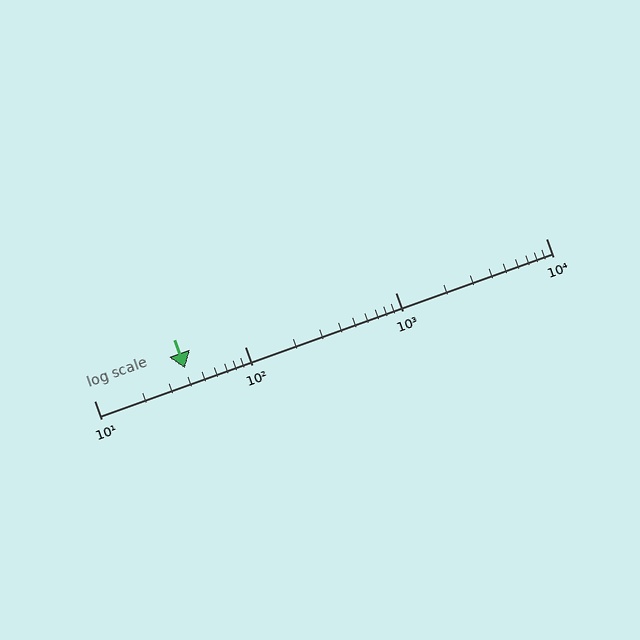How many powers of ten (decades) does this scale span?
The scale spans 3 decades, from 10 to 10000.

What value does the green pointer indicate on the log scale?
The pointer indicates approximately 40.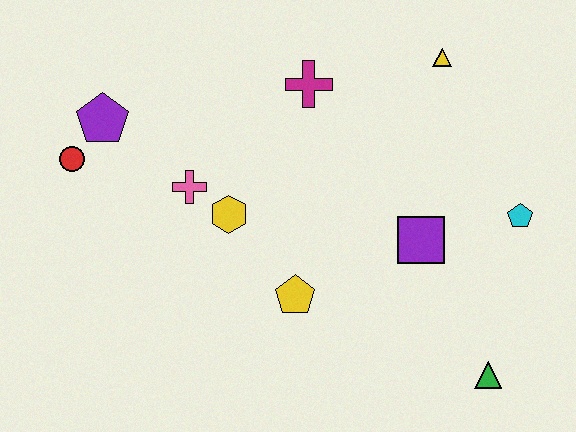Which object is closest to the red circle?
The purple pentagon is closest to the red circle.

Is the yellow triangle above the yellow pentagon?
Yes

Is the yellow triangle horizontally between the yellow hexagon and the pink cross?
No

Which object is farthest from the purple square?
The red circle is farthest from the purple square.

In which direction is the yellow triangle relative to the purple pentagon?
The yellow triangle is to the right of the purple pentagon.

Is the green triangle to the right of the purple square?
Yes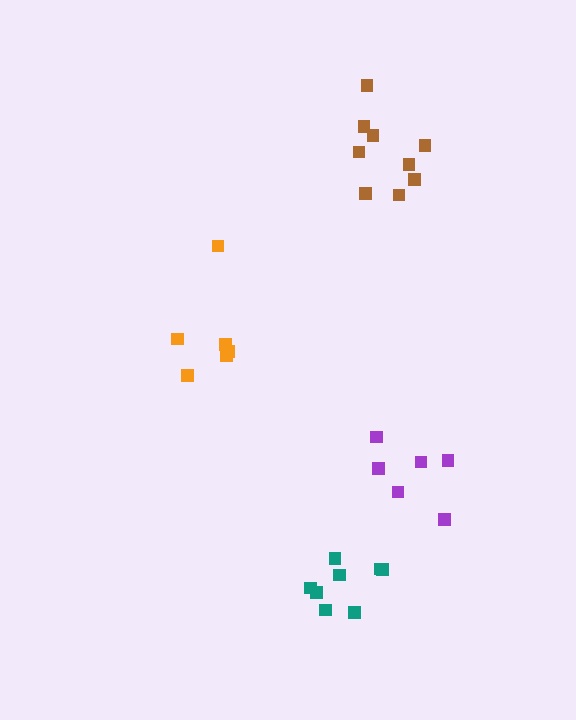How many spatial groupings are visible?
There are 4 spatial groupings.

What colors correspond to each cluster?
The clusters are colored: brown, orange, teal, purple.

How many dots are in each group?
Group 1: 9 dots, Group 2: 6 dots, Group 3: 8 dots, Group 4: 6 dots (29 total).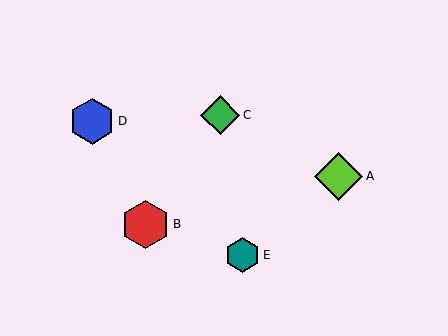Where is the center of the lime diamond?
The center of the lime diamond is at (339, 176).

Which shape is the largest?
The red hexagon (labeled B) is the largest.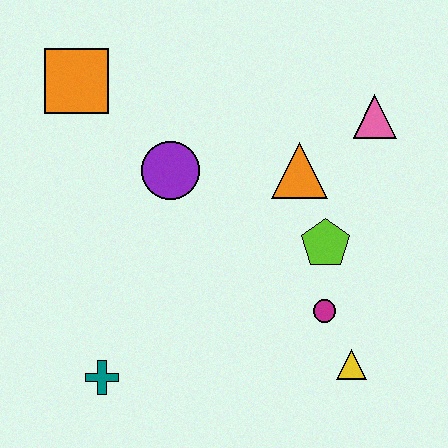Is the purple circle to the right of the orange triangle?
No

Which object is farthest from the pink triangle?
The teal cross is farthest from the pink triangle.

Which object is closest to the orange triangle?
The lime pentagon is closest to the orange triangle.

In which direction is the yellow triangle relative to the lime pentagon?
The yellow triangle is below the lime pentagon.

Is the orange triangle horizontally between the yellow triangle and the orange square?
Yes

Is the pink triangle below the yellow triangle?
No